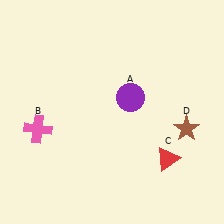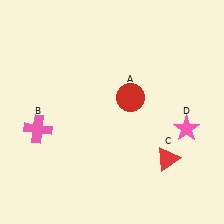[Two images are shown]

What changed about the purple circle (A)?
In Image 1, A is purple. In Image 2, it changed to red.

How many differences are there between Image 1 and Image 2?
There are 2 differences between the two images.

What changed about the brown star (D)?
In Image 1, D is brown. In Image 2, it changed to pink.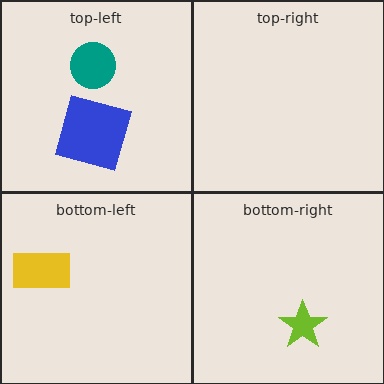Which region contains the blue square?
The top-left region.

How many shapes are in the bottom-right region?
1.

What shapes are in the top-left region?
The blue square, the teal circle.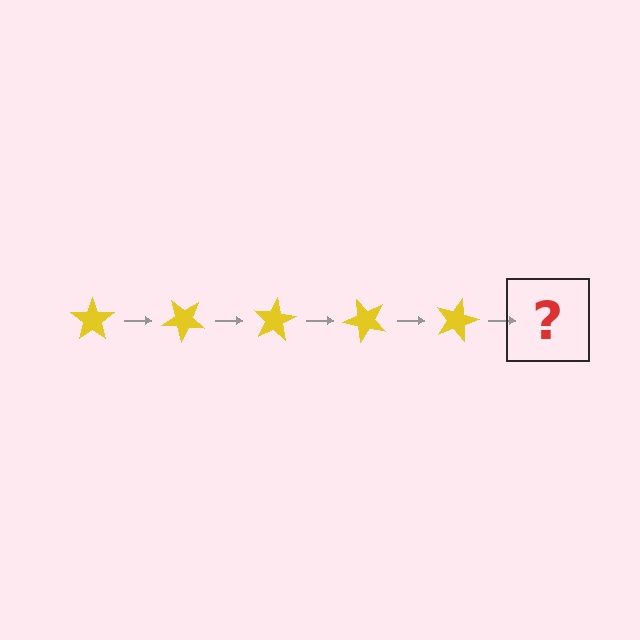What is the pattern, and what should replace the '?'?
The pattern is that the star rotates 40 degrees each step. The '?' should be a yellow star rotated 200 degrees.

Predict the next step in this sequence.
The next step is a yellow star rotated 200 degrees.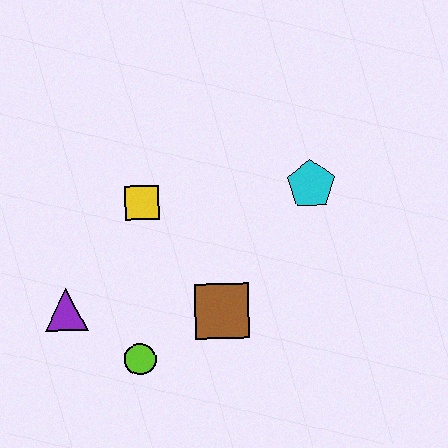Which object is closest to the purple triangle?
The lime circle is closest to the purple triangle.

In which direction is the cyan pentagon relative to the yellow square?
The cyan pentagon is to the right of the yellow square.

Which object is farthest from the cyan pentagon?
The purple triangle is farthest from the cyan pentagon.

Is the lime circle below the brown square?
Yes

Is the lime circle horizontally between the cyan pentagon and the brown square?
No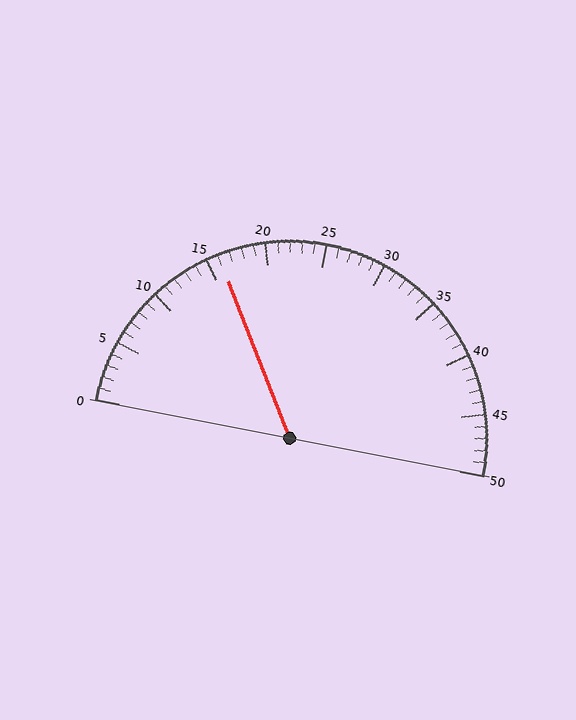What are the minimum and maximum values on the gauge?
The gauge ranges from 0 to 50.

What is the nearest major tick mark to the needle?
The nearest major tick mark is 15.